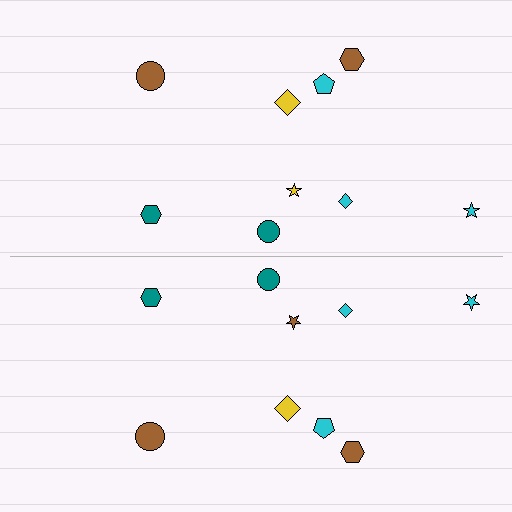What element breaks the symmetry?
The brown star on the bottom side breaks the symmetry — its mirror counterpart is yellow.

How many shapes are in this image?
There are 18 shapes in this image.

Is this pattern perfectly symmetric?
No, the pattern is not perfectly symmetric. The brown star on the bottom side breaks the symmetry — its mirror counterpart is yellow.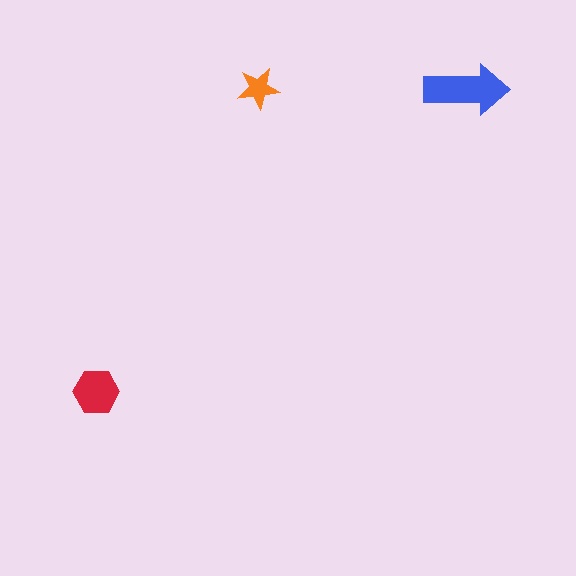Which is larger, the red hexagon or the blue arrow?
The blue arrow.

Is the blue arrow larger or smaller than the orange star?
Larger.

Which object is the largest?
The blue arrow.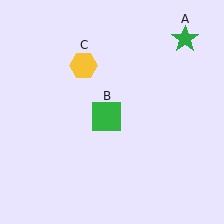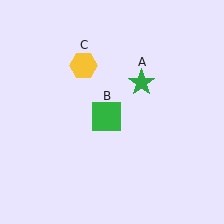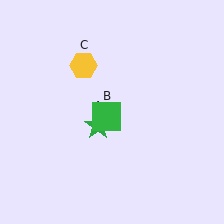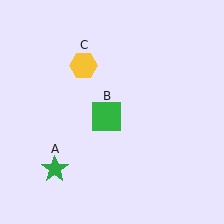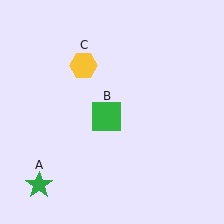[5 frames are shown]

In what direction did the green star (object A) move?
The green star (object A) moved down and to the left.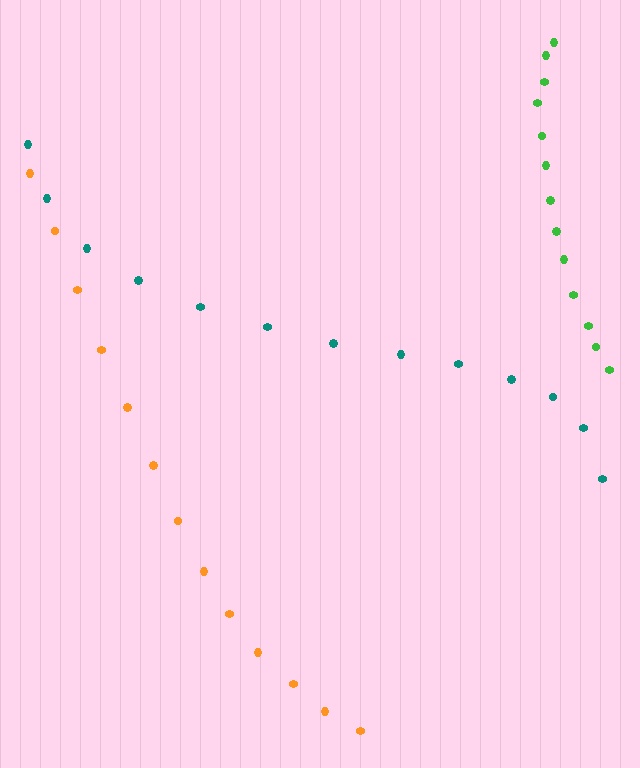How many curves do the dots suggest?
There are 3 distinct paths.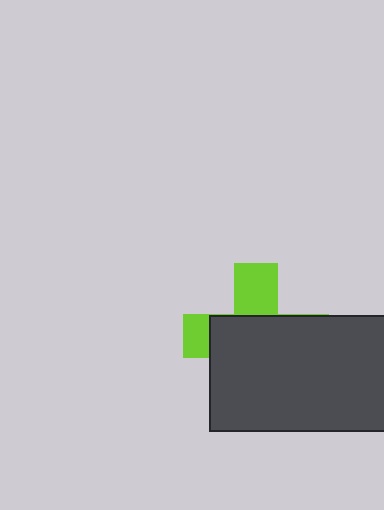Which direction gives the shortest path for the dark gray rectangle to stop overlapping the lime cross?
Moving down gives the shortest separation.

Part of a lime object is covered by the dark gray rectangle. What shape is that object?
It is a cross.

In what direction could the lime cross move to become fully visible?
The lime cross could move up. That would shift it out from behind the dark gray rectangle entirely.